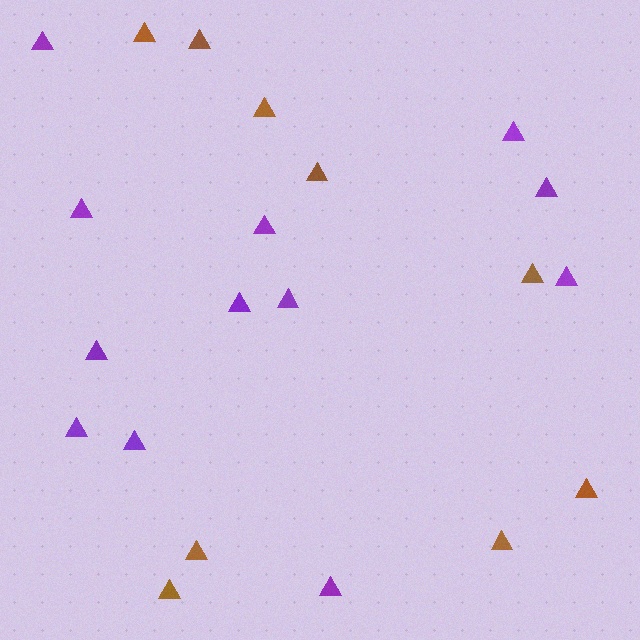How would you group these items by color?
There are 2 groups: one group of brown triangles (9) and one group of purple triangles (12).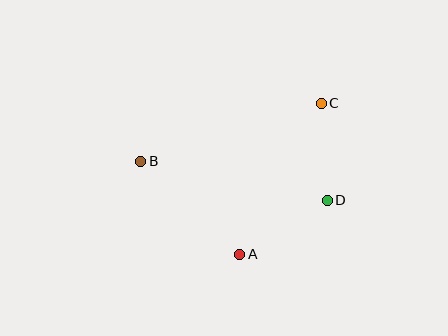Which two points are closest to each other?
Points C and D are closest to each other.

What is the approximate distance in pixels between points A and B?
The distance between A and B is approximately 136 pixels.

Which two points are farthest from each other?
Points B and D are farthest from each other.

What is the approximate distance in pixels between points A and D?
The distance between A and D is approximately 103 pixels.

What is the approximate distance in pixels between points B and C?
The distance between B and C is approximately 190 pixels.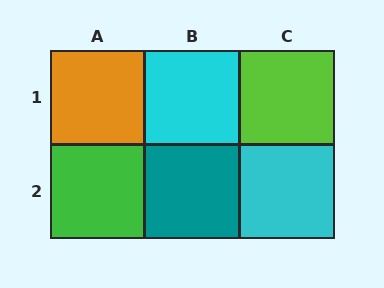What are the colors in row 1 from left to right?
Orange, cyan, lime.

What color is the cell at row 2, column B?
Teal.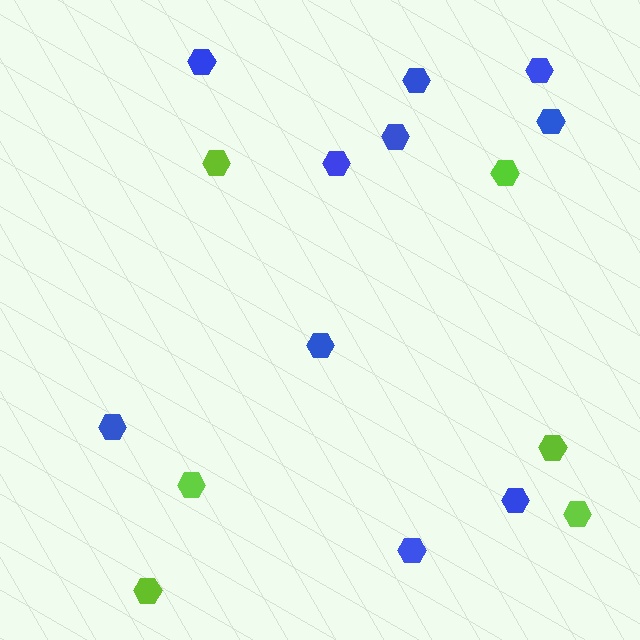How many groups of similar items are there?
There are 2 groups: one group of blue hexagons (10) and one group of lime hexagons (6).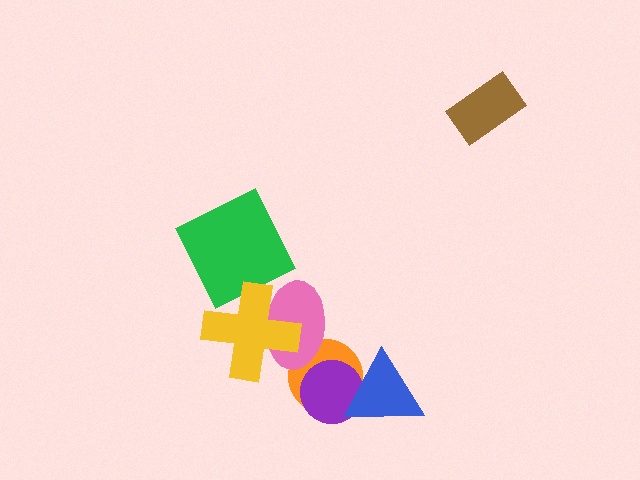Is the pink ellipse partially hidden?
Yes, it is partially covered by another shape.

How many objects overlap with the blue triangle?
2 objects overlap with the blue triangle.